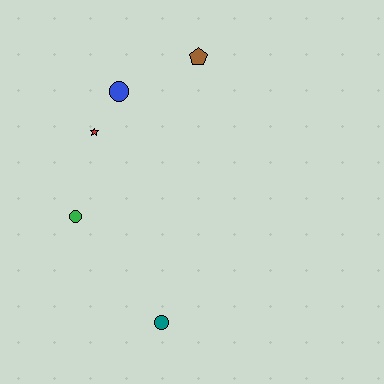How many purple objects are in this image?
There are no purple objects.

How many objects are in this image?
There are 5 objects.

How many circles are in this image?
There are 3 circles.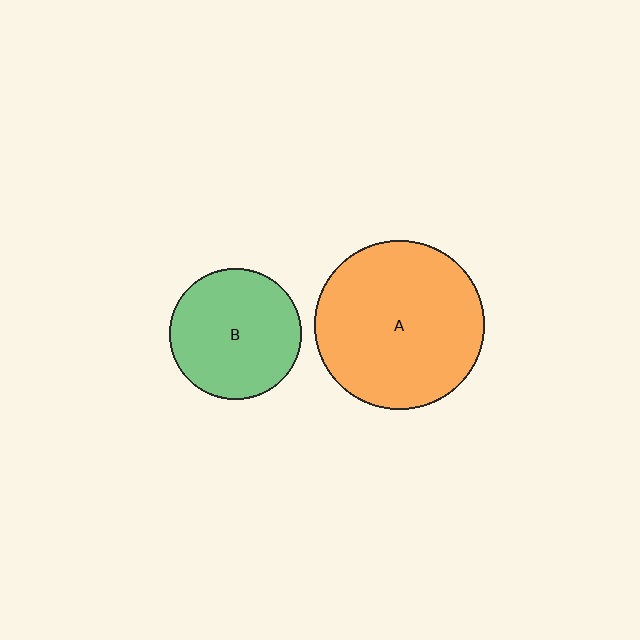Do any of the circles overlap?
No, none of the circles overlap.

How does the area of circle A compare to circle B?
Approximately 1.7 times.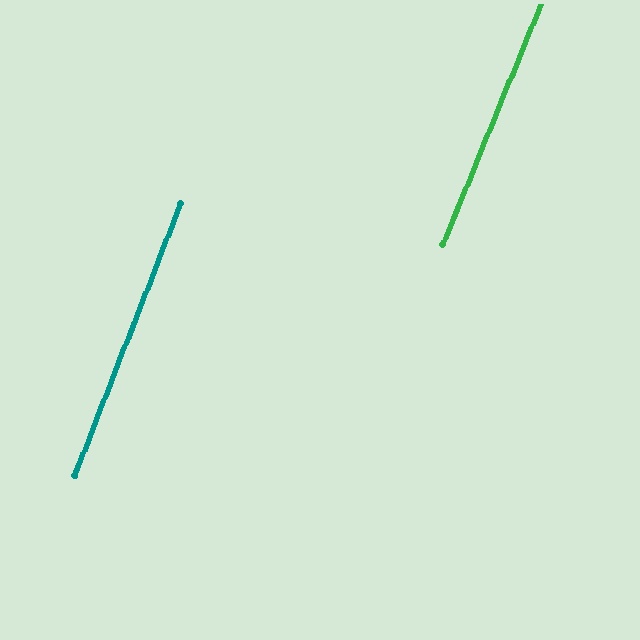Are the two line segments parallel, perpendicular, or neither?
Parallel — their directions differ by only 0.7°.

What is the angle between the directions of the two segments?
Approximately 1 degree.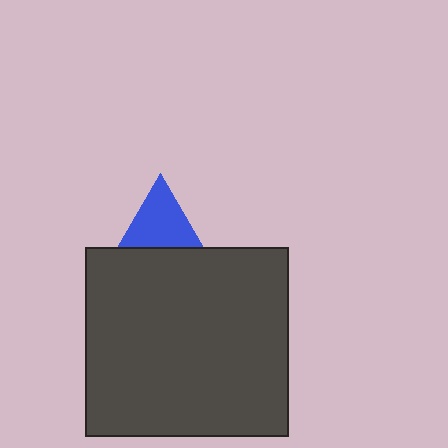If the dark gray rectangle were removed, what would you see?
You would see the complete blue triangle.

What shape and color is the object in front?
The object in front is a dark gray rectangle.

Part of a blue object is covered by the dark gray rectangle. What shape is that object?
It is a triangle.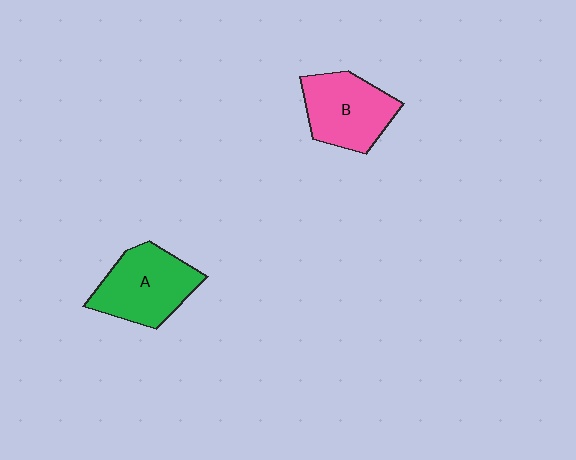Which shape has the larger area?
Shape A (green).